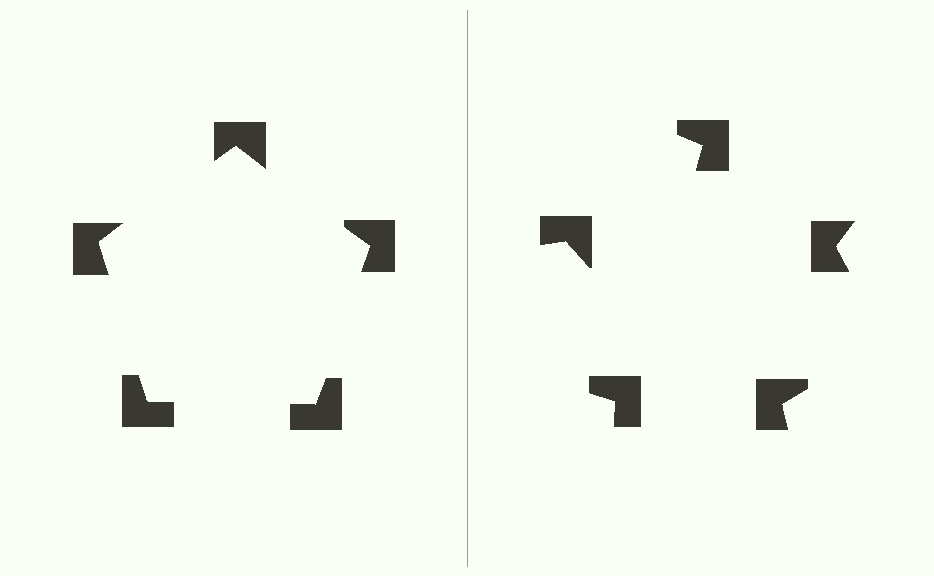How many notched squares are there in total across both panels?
10 — 5 on each side.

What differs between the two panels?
The notched squares are positioned identically on both sides; only the wedge orientations differ. On the left they align to a pentagon; on the right they are misaligned.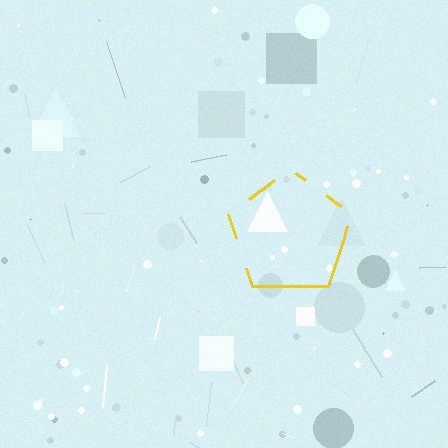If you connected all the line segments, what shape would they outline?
They would outline a pentagon.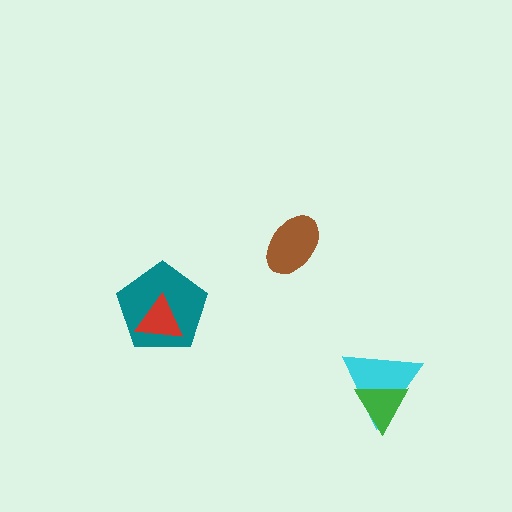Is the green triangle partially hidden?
No, no other shape covers it.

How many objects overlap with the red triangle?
1 object overlaps with the red triangle.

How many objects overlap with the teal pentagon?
1 object overlaps with the teal pentagon.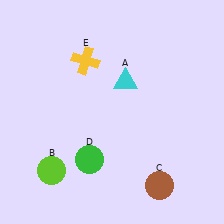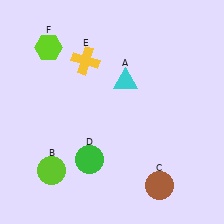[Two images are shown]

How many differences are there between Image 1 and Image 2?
There is 1 difference between the two images.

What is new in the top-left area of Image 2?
A lime hexagon (F) was added in the top-left area of Image 2.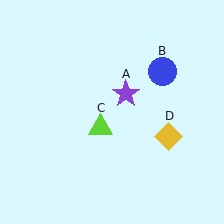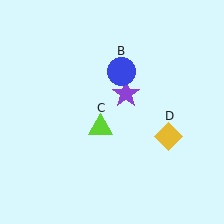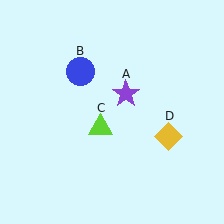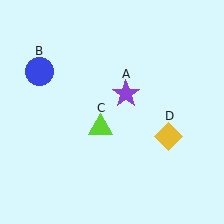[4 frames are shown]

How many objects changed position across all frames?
1 object changed position: blue circle (object B).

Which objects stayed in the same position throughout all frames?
Purple star (object A) and lime triangle (object C) and yellow diamond (object D) remained stationary.